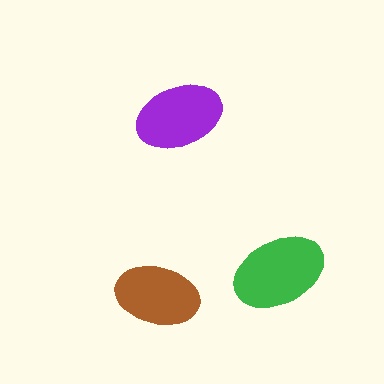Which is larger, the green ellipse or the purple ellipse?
The green one.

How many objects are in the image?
There are 3 objects in the image.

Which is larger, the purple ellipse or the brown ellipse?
The purple one.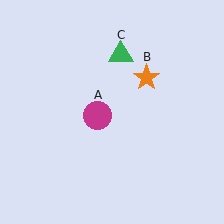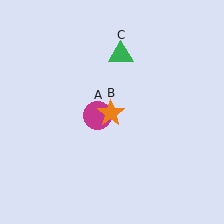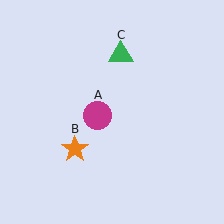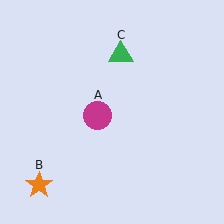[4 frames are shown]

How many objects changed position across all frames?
1 object changed position: orange star (object B).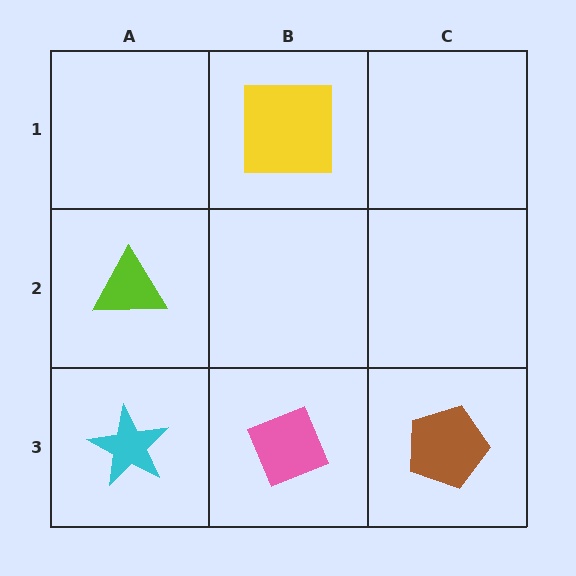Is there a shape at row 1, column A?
No, that cell is empty.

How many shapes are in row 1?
1 shape.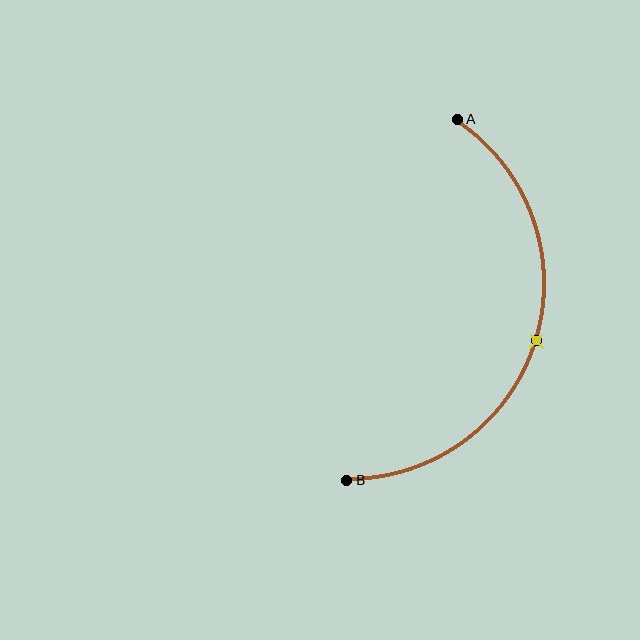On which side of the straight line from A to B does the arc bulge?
The arc bulges to the right of the straight line connecting A and B.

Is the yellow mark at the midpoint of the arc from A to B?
Yes. The yellow mark lies on the arc at equal arc-length from both A and B — it is the arc midpoint.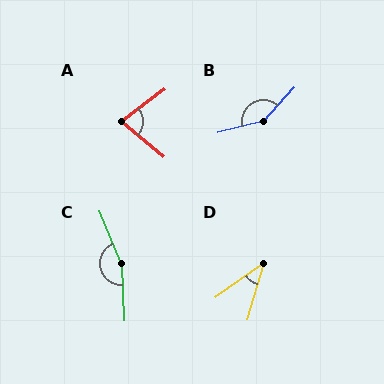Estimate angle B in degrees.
Approximately 146 degrees.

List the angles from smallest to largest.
D (39°), A (77°), B (146°), C (160°).